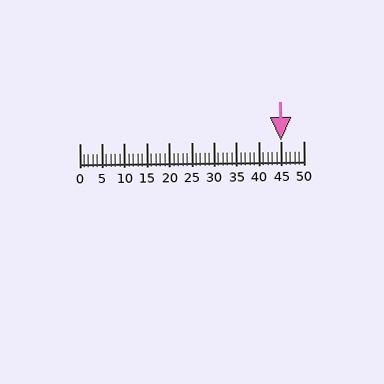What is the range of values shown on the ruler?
The ruler shows values from 0 to 50.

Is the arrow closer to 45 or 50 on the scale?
The arrow is closer to 45.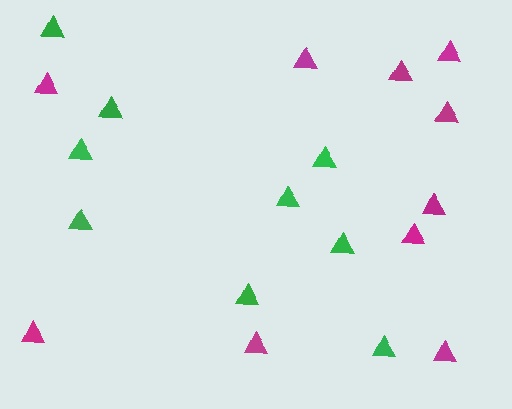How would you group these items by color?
There are 2 groups: one group of green triangles (9) and one group of magenta triangles (10).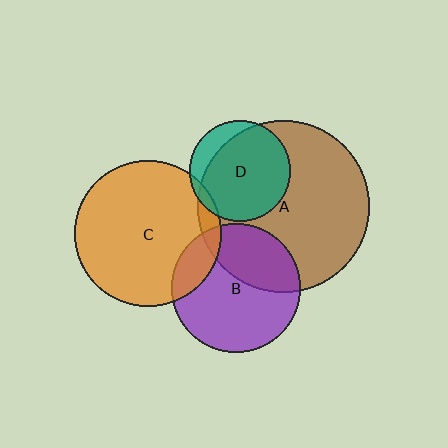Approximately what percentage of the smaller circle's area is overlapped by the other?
Approximately 5%.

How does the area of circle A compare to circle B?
Approximately 1.8 times.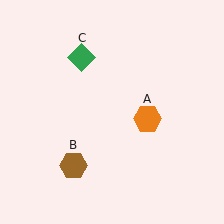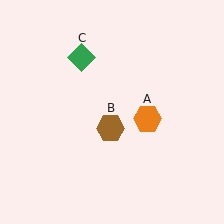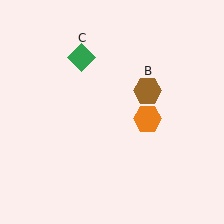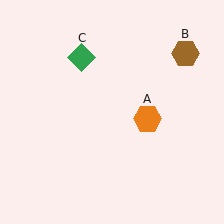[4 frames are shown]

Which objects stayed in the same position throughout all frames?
Orange hexagon (object A) and green diamond (object C) remained stationary.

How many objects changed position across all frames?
1 object changed position: brown hexagon (object B).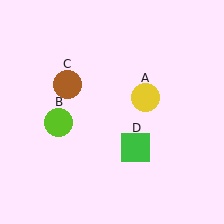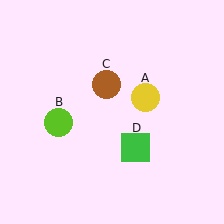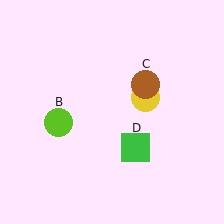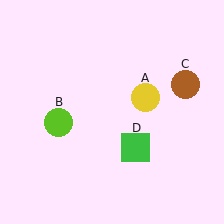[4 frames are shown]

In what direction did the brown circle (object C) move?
The brown circle (object C) moved right.